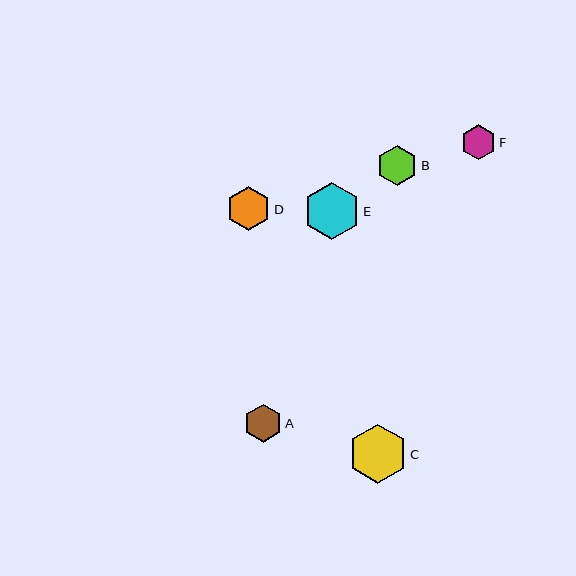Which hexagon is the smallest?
Hexagon F is the smallest with a size of approximately 35 pixels.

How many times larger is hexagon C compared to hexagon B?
Hexagon C is approximately 1.5 times the size of hexagon B.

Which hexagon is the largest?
Hexagon C is the largest with a size of approximately 59 pixels.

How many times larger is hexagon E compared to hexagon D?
Hexagon E is approximately 1.3 times the size of hexagon D.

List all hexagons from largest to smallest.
From largest to smallest: C, E, D, B, A, F.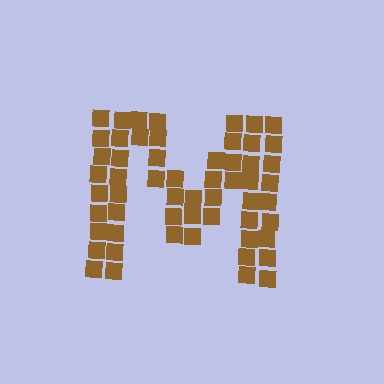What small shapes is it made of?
It is made of small squares.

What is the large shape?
The large shape is the letter M.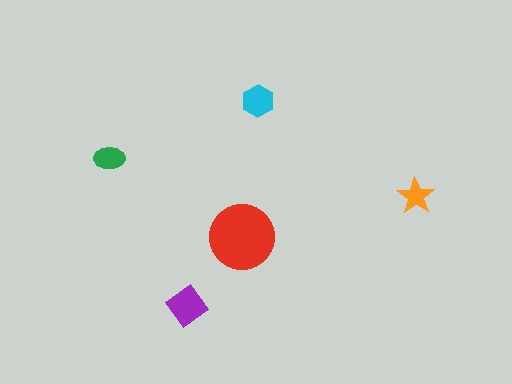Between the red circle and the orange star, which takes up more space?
The red circle.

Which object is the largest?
The red circle.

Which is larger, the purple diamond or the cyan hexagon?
The purple diamond.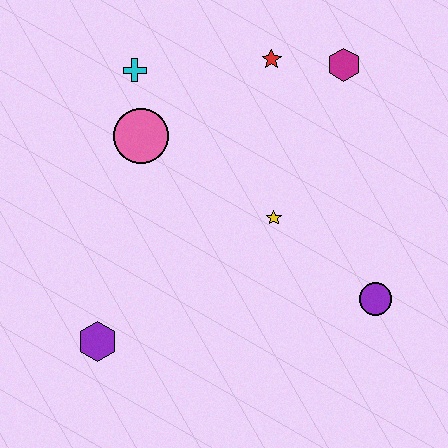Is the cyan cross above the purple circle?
Yes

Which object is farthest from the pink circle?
The purple circle is farthest from the pink circle.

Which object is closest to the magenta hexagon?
The red star is closest to the magenta hexagon.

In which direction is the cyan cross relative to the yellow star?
The cyan cross is above the yellow star.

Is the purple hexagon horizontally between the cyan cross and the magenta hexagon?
No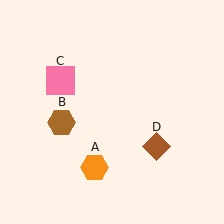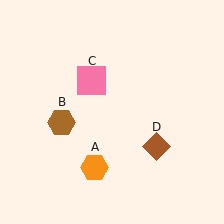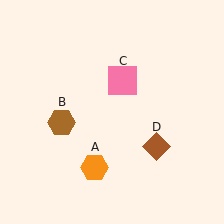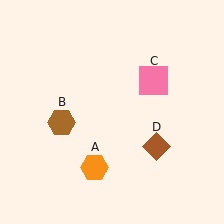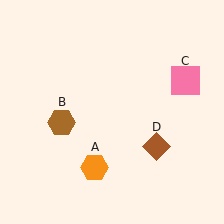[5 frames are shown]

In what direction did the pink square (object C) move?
The pink square (object C) moved right.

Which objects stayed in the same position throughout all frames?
Orange hexagon (object A) and brown hexagon (object B) and brown diamond (object D) remained stationary.